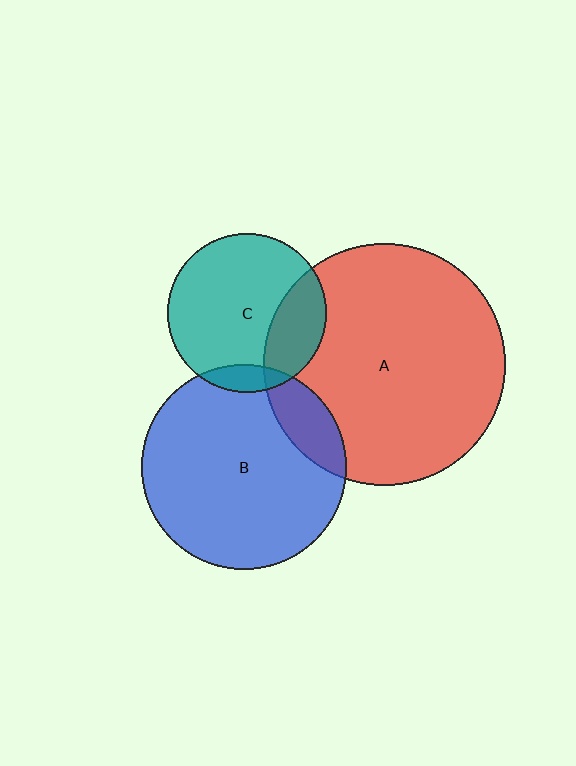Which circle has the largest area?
Circle A (red).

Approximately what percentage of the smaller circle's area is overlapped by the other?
Approximately 25%.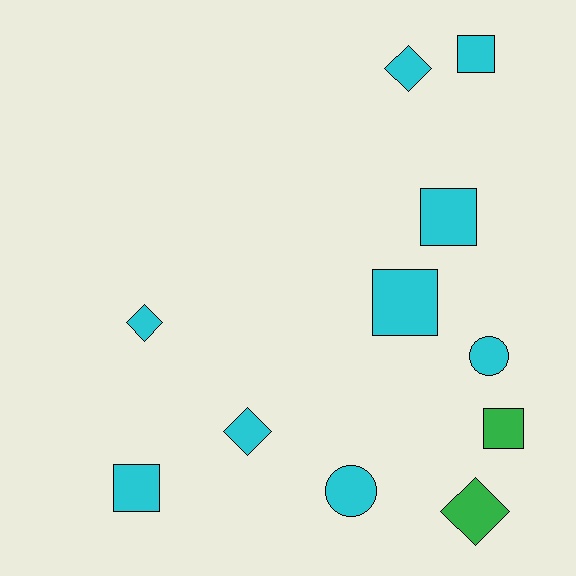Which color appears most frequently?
Cyan, with 9 objects.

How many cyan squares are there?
There are 4 cyan squares.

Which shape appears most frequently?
Square, with 5 objects.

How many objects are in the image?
There are 11 objects.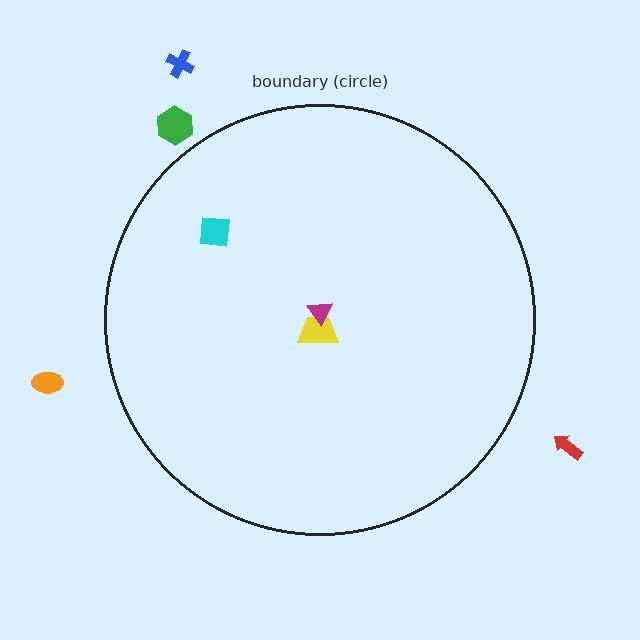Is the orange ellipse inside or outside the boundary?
Outside.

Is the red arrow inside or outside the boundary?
Outside.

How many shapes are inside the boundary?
3 inside, 4 outside.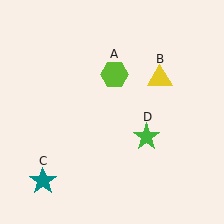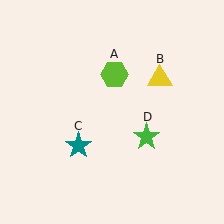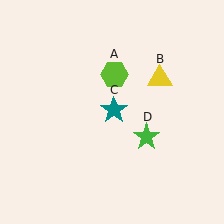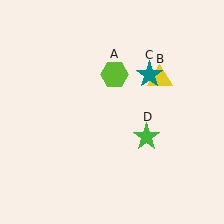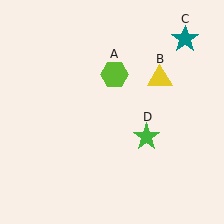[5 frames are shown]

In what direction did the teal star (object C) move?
The teal star (object C) moved up and to the right.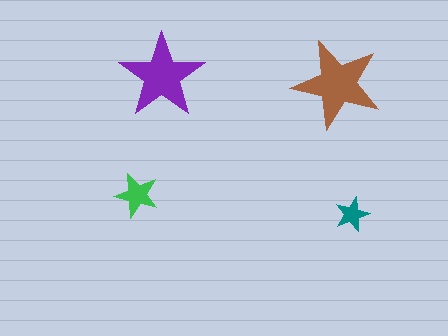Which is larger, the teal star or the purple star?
The purple one.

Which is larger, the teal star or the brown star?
The brown one.